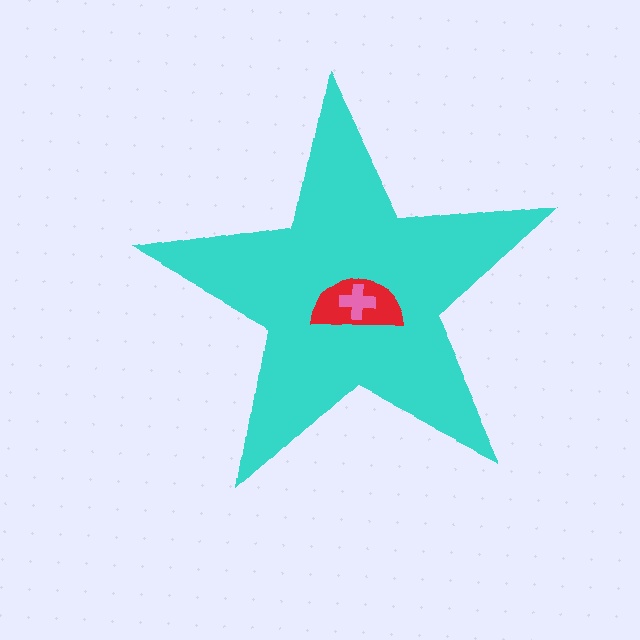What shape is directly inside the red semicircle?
The pink cross.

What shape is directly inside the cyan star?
The red semicircle.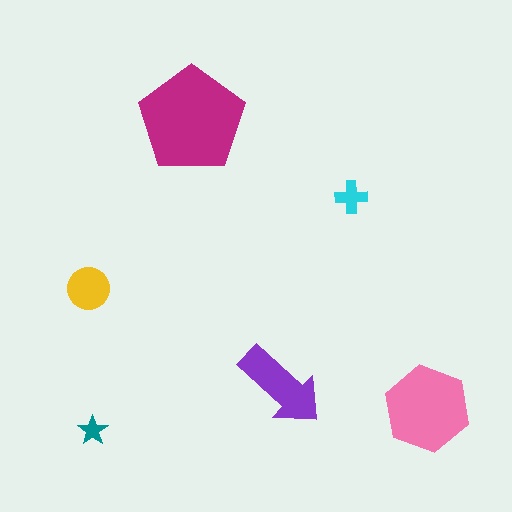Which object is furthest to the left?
The yellow circle is leftmost.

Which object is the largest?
The magenta pentagon.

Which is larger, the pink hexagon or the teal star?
The pink hexagon.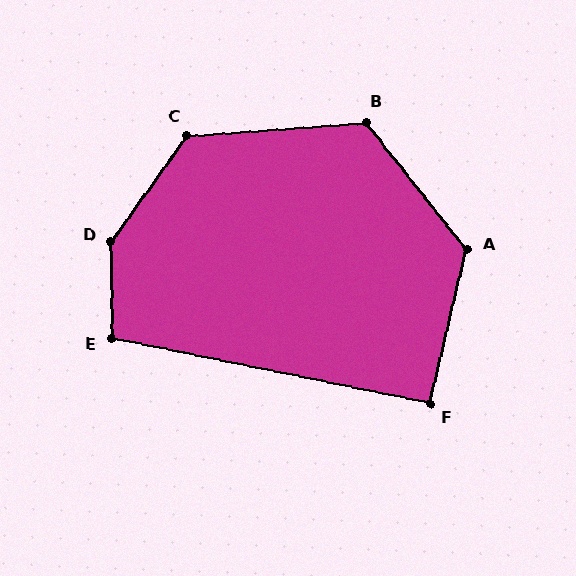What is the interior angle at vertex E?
Approximately 102 degrees (obtuse).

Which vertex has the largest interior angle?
D, at approximately 144 degrees.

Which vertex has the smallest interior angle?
F, at approximately 92 degrees.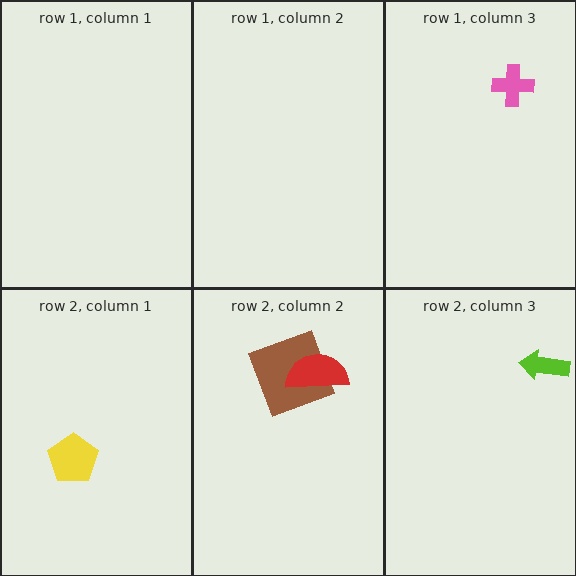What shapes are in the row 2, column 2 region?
The brown square, the red semicircle.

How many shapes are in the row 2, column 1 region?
1.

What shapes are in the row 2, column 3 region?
The lime arrow.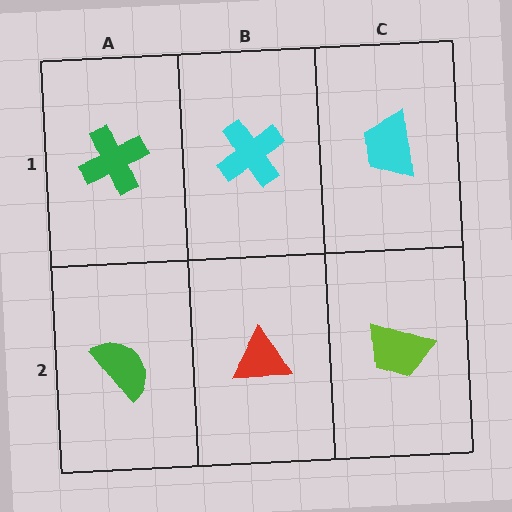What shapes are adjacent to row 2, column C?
A cyan trapezoid (row 1, column C), a red triangle (row 2, column B).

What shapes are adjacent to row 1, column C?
A lime trapezoid (row 2, column C), a cyan cross (row 1, column B).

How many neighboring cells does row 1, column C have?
2.